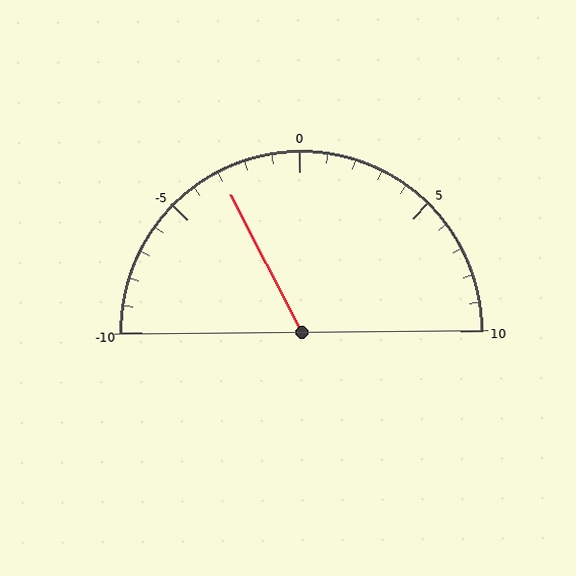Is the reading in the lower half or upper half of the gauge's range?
The reading is in the lower half of the range (-10 to 10).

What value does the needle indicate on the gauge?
The needle indicates approximately -3.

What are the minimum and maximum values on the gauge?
The gauge ranges from -10 to 10.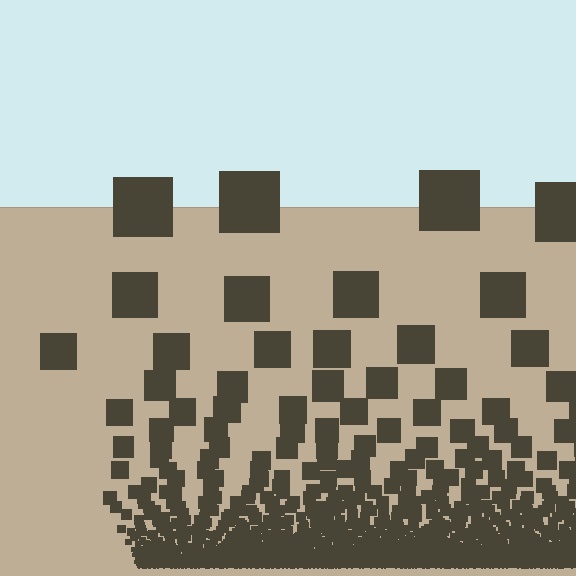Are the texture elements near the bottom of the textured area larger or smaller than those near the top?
Smaller. The gradient is inverted — elements near the bottom are smaller and denser.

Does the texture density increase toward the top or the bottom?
Density increases toward the bottom.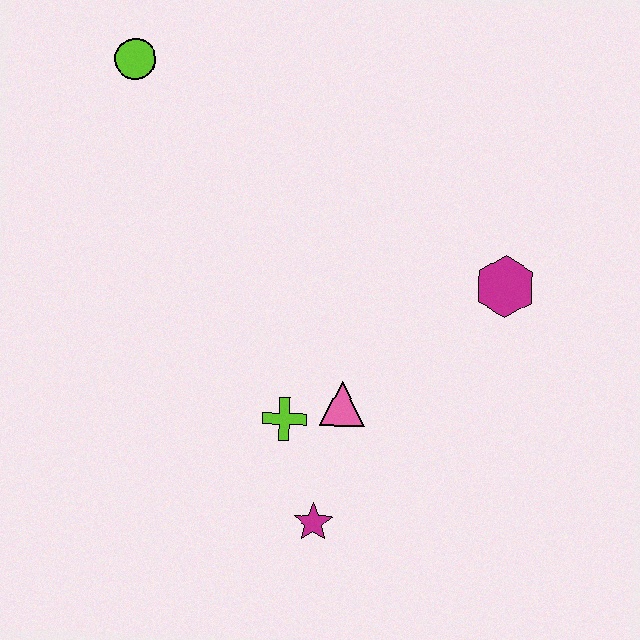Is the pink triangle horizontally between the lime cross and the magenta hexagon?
Yes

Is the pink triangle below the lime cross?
No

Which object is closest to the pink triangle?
The lime cross is closest to the pink triangle.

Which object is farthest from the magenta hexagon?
The lime circle is farthest from the magenta hexagon.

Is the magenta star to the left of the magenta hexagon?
Yes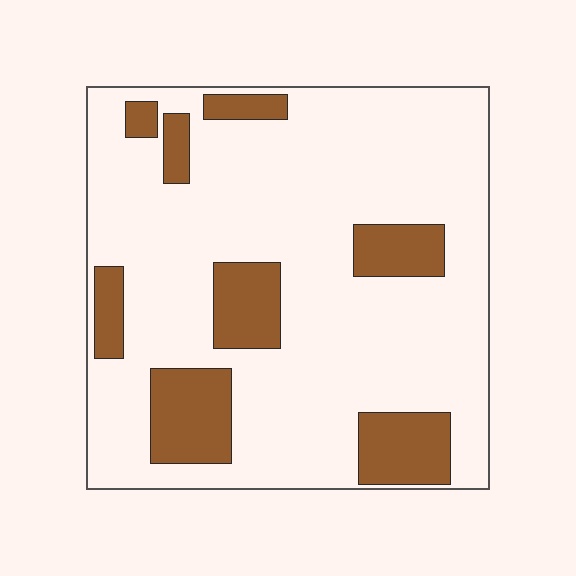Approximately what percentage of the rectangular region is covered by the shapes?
Approximately 20%.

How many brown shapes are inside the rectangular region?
8.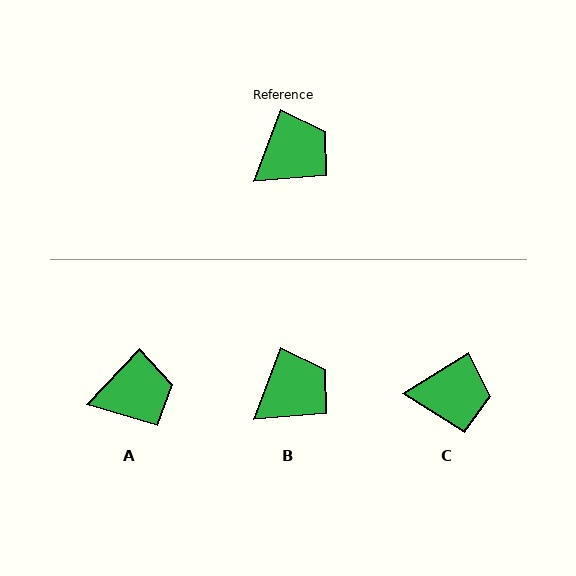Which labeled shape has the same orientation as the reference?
B.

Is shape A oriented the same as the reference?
No, it is off by about 22 degrees.